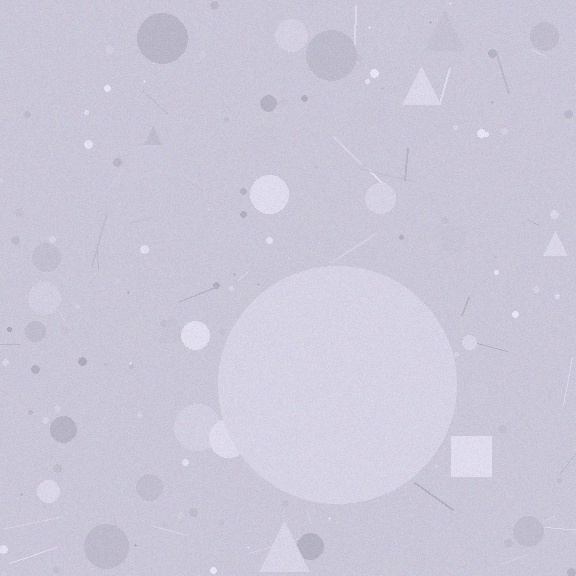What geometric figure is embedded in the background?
A circle is embedded in the background.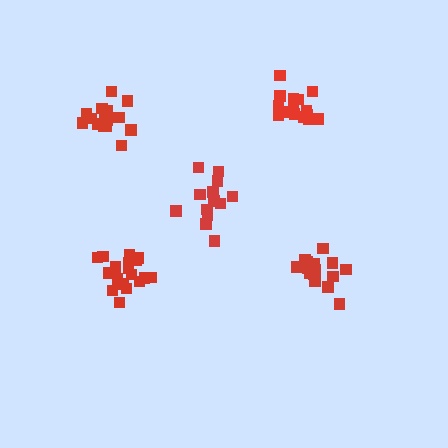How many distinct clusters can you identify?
There are 5 distinct clusters.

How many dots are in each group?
Group 1: 18 dots, Group 2: 15 dots, Group 3: 18 dots, Group 4: 16 dots, Group 5: 13 dots (80 total).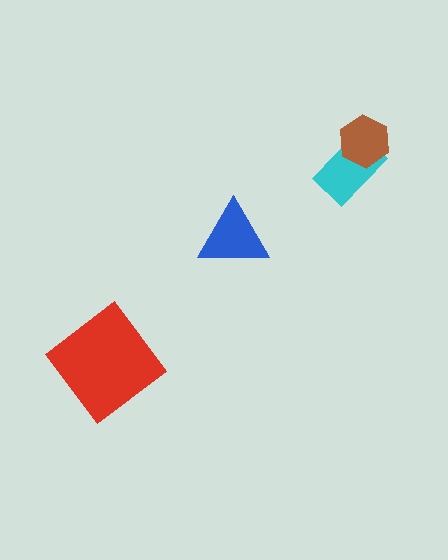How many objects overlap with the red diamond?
0 objects overlap with the red diamond.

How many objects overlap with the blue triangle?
0 objects overlap with the blue triangle.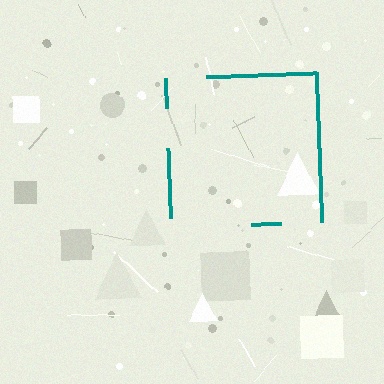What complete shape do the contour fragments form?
The contour fragments form a square.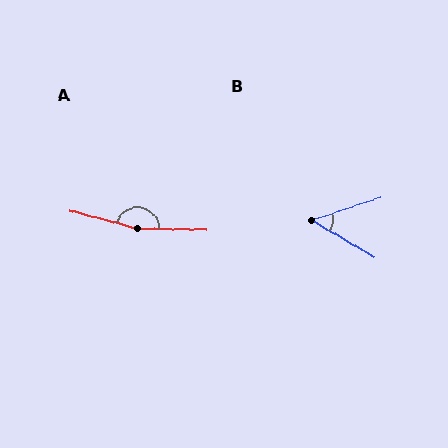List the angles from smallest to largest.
B (48°), A (166°).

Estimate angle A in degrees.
Approximately 166 degrees.